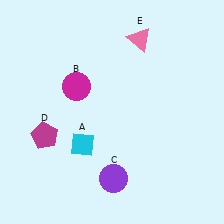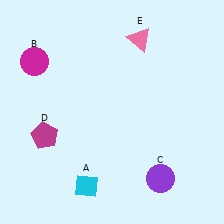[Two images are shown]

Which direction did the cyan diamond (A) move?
The cyan diamond (A) moved down.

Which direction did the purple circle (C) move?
The purple circle (C) moved right.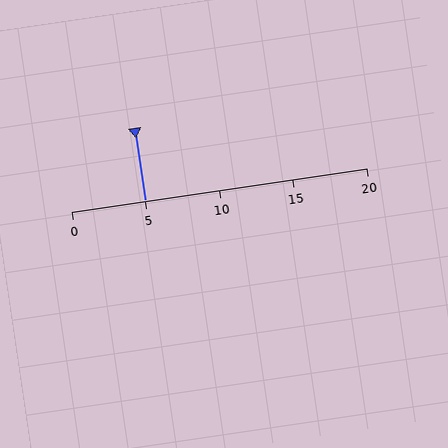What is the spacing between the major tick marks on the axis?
The major ticks are spaced 5 apart.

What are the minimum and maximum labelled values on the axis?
The axis runs from 0 to 20.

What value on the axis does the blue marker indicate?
The marker indicates approximately 5.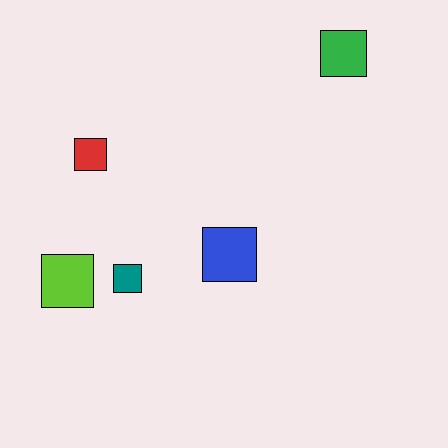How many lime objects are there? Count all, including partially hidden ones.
There is 1 lime object.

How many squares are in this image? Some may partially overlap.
There are 5 squares.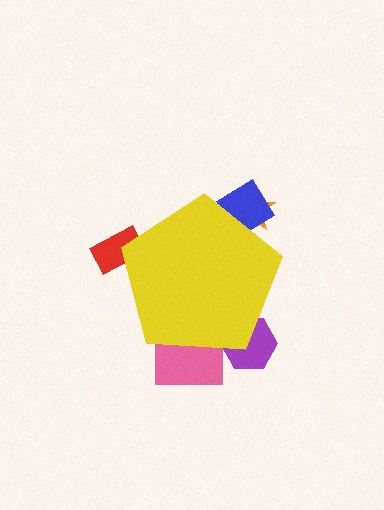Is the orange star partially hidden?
Yes, the orange star is partially hidden behind the yellow pentagon.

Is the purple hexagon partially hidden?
Yes, the purple hexagon is partially hidden behind the yellow pentagon.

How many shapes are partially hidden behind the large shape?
5 shapes are partially hidden.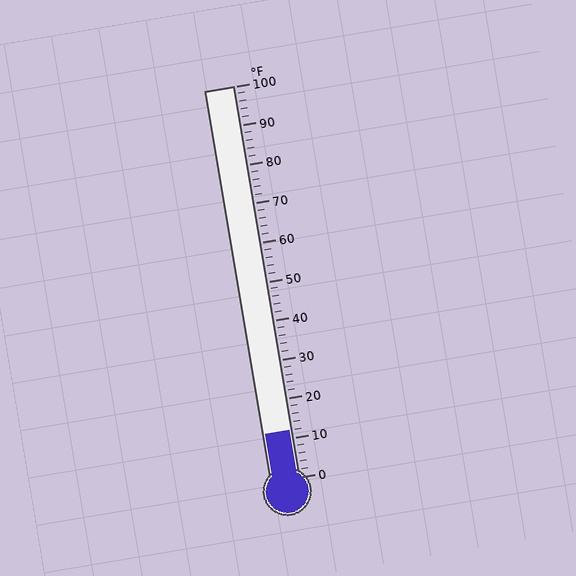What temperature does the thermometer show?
The thermometer shows approximately 12°F.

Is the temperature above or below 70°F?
The temperature is below 70°F.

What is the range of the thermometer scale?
The thermometer scale ranges from 0°F to 100°F.